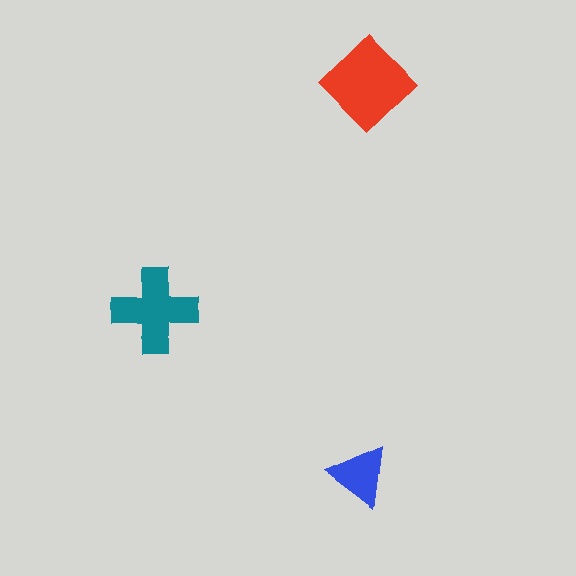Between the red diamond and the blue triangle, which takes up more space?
The red diamond.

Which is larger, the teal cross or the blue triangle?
The teal cross.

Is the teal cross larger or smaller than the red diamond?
Smaller.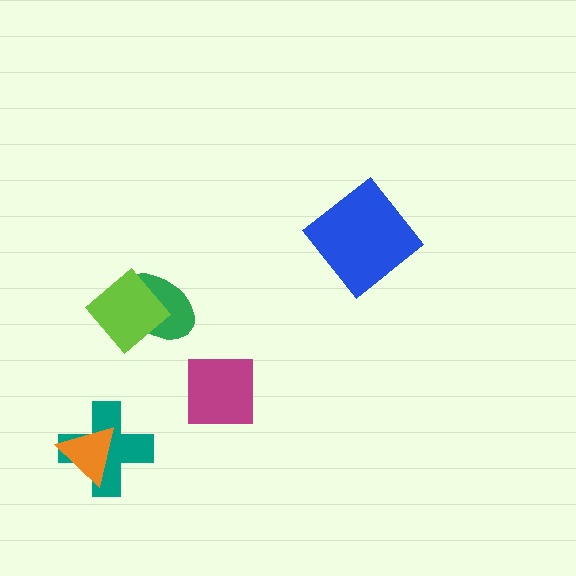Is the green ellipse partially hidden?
Yes, it is partially covered by another shape.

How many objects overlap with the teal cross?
1 object overlaps with the teal cross.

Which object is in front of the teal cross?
The orange triangle is in front of the teal cross.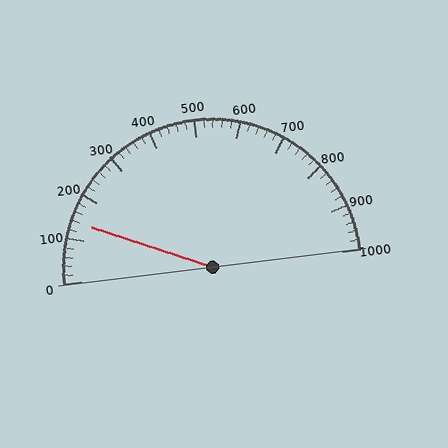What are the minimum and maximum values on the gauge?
The gauge ranges from 0 to 1000.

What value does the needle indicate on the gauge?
The needle indicates approximately 140.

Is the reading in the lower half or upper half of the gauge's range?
The reading is in the lower half of the range (0 to 1000).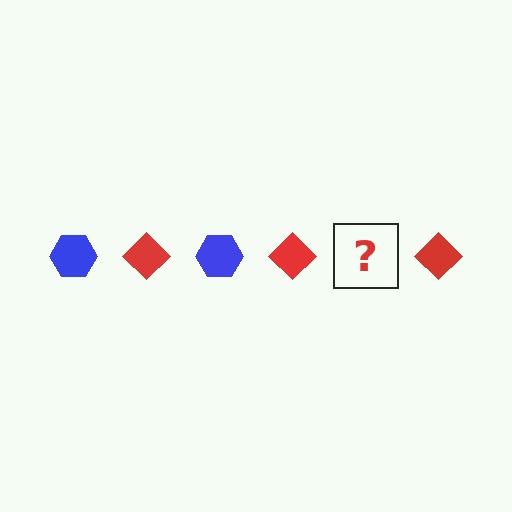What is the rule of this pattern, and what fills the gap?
The rule is that the pattern alternates between blue hexagon and red diamond. The gap should be filled with a blue hexagon.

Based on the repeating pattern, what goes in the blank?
The blank should be a blue hexagon.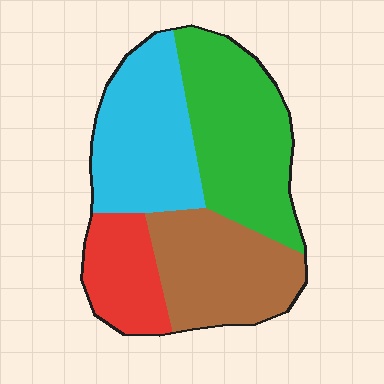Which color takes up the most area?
Green, at roughly 30%.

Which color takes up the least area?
Red, at roughly 15%.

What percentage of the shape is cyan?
Cyan covers 28% of the shape.